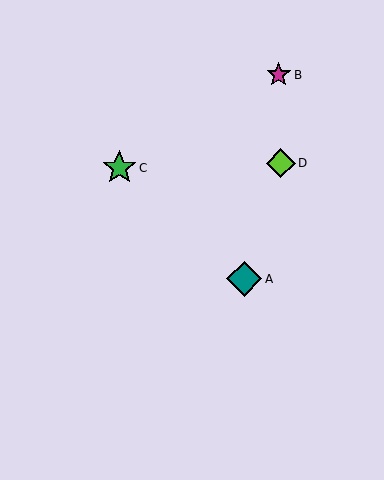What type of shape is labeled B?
Shape B is a magenta star.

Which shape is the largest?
The teal diamond (labeled A) is the largest.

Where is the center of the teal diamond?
The center of the teal diamond is at (244, 279).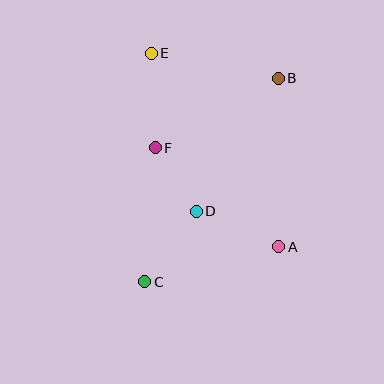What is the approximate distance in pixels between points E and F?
The distance between E and F is approximately 94 pixels.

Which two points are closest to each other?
Points D and F are closest to each other.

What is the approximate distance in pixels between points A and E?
The distance between A and E is approximately 232 pixels.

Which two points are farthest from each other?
Points B and C are farthest from each other.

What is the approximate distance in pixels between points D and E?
The distance between D and E is approximately 164 pixels.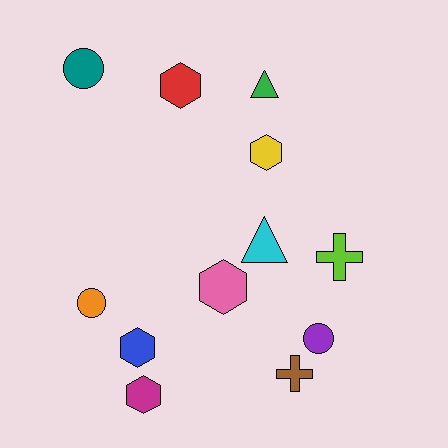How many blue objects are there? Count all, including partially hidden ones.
There is 1 blue object.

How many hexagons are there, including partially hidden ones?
There are 5 hexagons.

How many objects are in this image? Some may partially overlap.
There are 12 objects.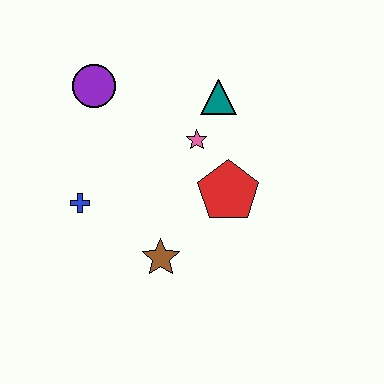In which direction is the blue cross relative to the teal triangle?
The blue cross is to the left of the teal triangle.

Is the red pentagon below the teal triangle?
Yes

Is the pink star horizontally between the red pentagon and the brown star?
Yes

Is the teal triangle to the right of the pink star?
Yes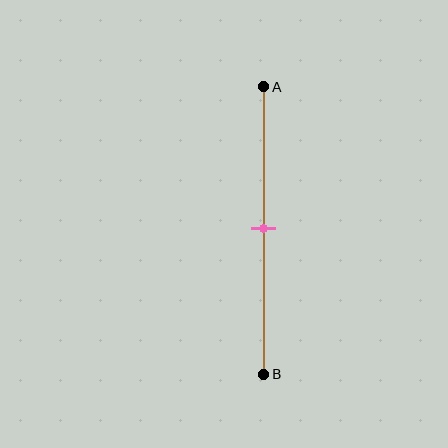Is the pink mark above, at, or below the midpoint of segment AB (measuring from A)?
The pink mark is approximately at the midpoint of segment AB.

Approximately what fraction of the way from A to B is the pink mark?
The pink mark is approximately 50% of the way from A to B.